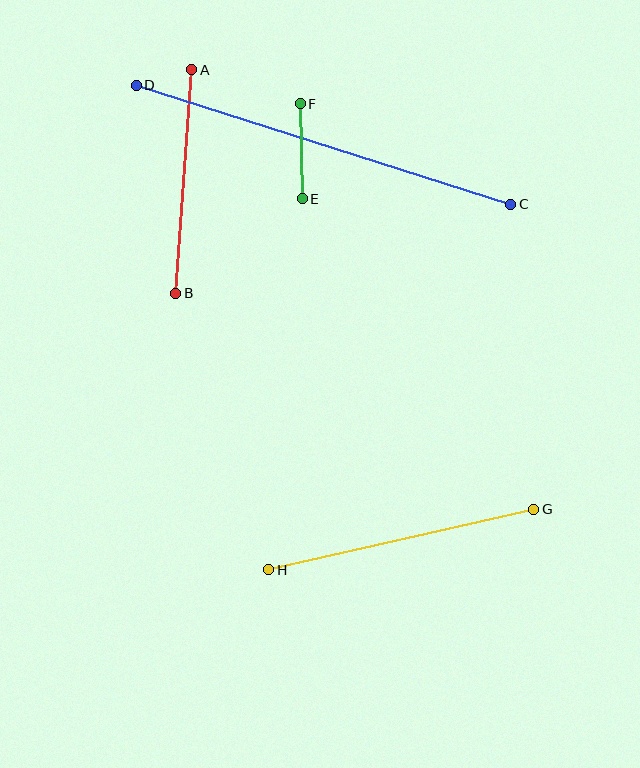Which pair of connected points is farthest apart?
Points C and D are farthest apart.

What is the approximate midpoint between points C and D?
The midpoint is at approximately (324, 145) pixels.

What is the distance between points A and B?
The distance is approximately 224 pixels.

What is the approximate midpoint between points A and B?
The midpoint is at approximately (184, 182) pixels.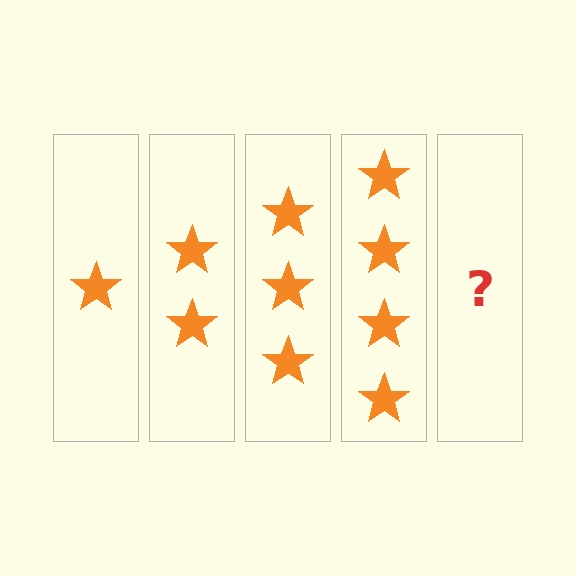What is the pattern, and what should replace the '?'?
The pattern is that each step adds one more star. The '?' should be 5 stars.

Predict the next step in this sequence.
The next step is 5 stars.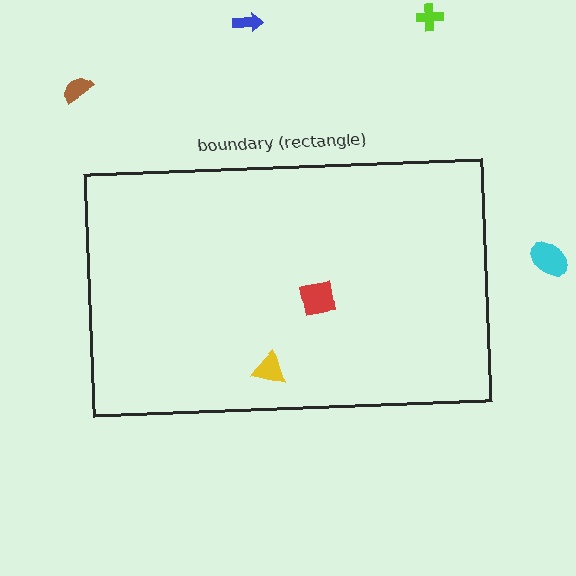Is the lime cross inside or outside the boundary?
Outside.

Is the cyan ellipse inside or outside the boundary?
Outside.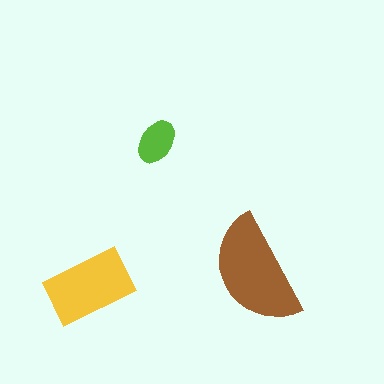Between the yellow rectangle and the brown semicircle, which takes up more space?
The brown semicircle.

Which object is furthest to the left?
The yellow rectangle is leftmost.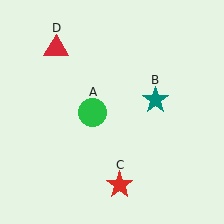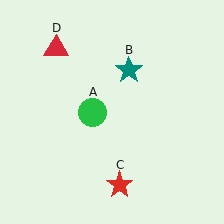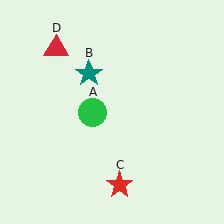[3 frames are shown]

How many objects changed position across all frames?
1 object changed position: teal star (object B).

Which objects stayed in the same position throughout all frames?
Green circle (object A) and red star (object C) and red triangle (object D) remained stationary.